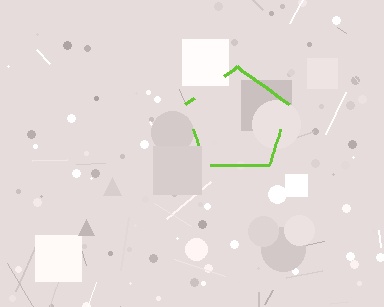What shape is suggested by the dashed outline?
The dashed outline suggests a pentagon.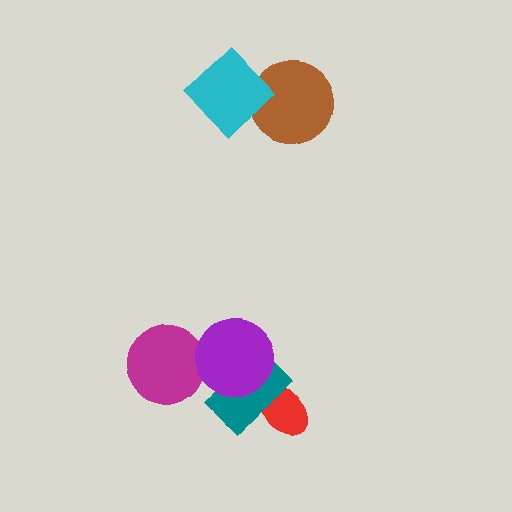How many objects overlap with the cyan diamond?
1 object overlaps with the cyan diamond.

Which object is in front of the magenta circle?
The purple circle is in front of the magenta circle.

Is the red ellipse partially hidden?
Yes, it is partially covered by another shape.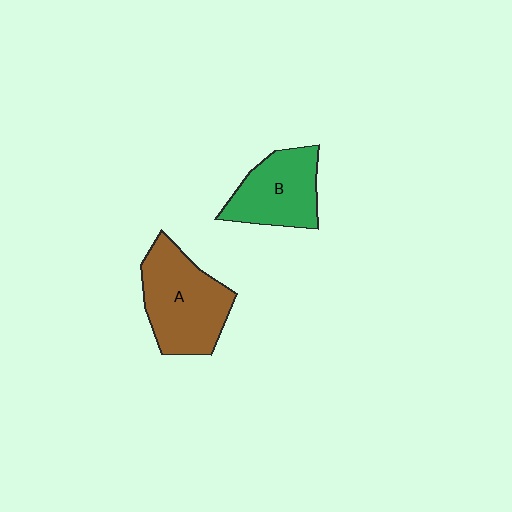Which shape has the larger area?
Shape A (brown).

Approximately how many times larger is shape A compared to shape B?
Approximately 1.3 times.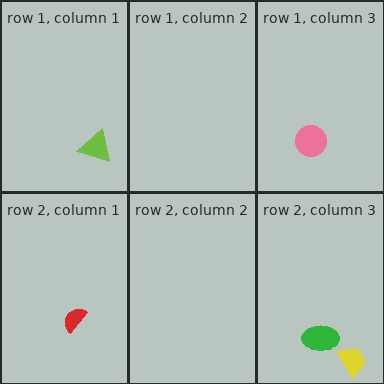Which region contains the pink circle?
The row 1, column 3 region.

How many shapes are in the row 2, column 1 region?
1.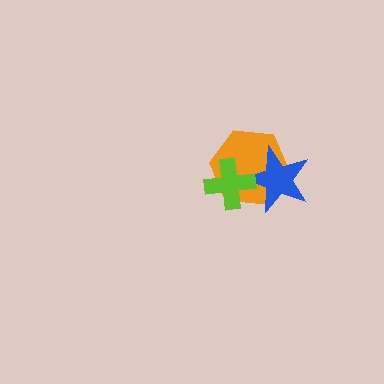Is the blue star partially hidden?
Yes, it is partially covered by another shape.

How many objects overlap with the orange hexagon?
2 objects overlap with the orange hexagon.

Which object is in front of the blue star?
The lime cross is in front of the blue star.